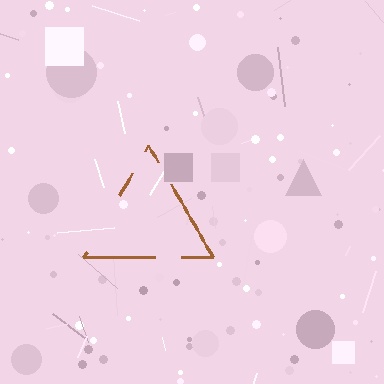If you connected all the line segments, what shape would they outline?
They would outline a triangle.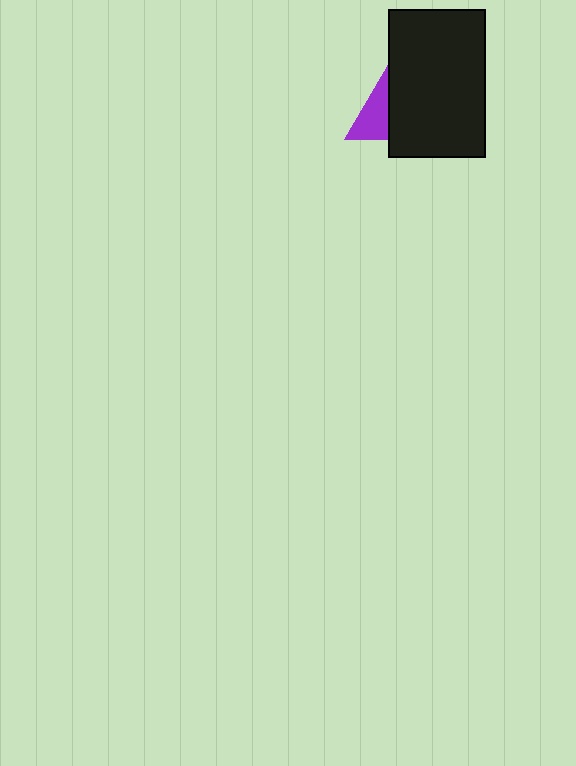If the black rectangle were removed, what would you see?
You would see the complete purple triangle.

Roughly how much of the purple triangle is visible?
A small part of it is visible (roughly 42%).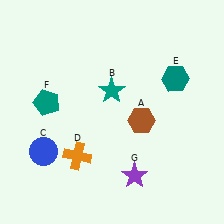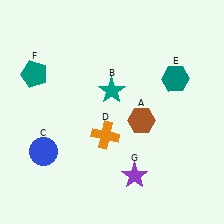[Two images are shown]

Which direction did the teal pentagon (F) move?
The teal pentagon (F) moved up.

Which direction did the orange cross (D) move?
The orange cross (D) moved right.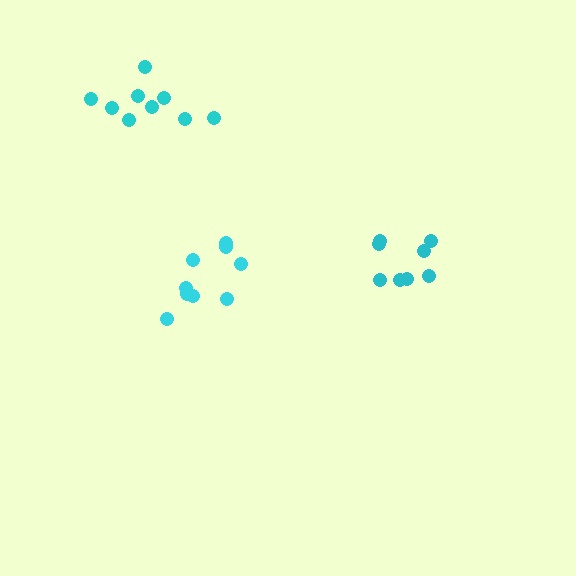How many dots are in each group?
Group 1: 8 dots, Group 2: 9 dots, Group 3: 9 dots (26 total).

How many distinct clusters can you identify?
There are 3 distinct clusters.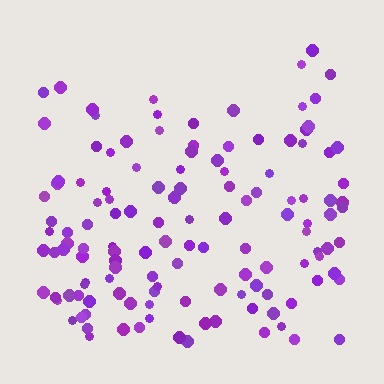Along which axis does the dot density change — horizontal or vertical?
Vertical.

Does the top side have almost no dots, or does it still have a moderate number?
Still a moderate number, just noticeably fewer than the bottom.